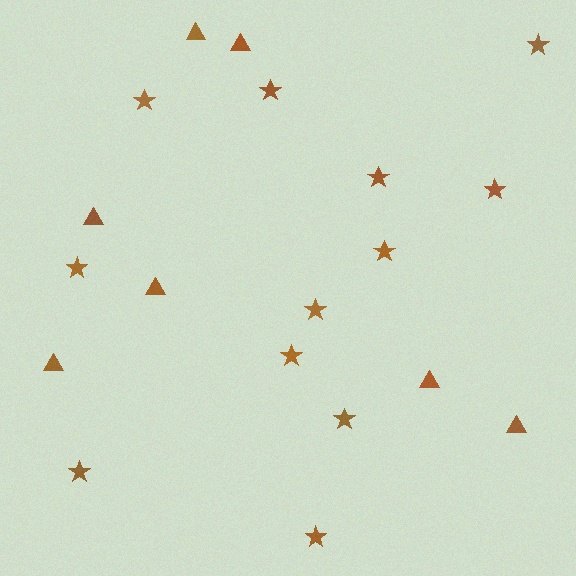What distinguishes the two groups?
There are 2 groups: one group of stars (12) and one group of triangles (7).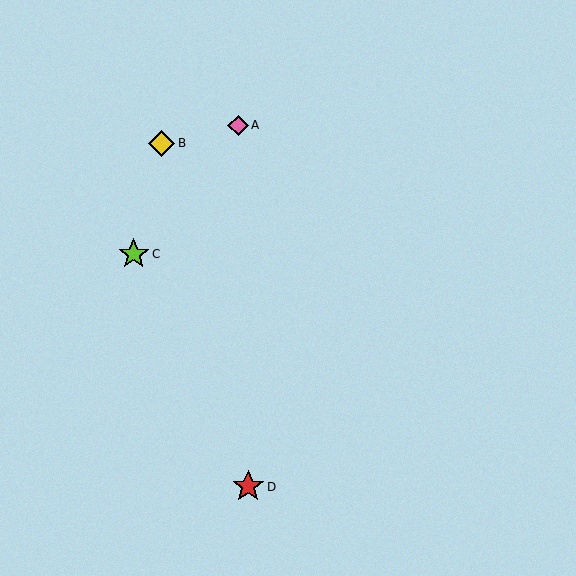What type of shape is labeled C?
Shape C is a lime star.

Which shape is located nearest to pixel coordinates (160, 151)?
The yellow diamond (labeled B) at (162, 143) is nearest to that location.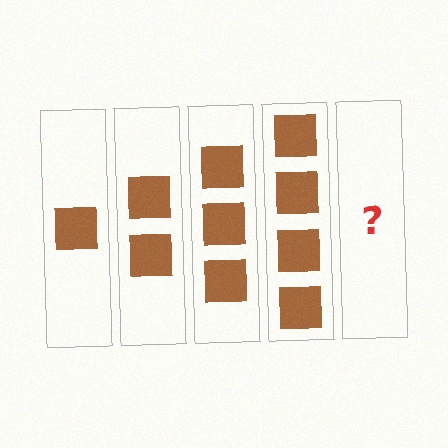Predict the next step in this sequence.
The next step is 5 squares.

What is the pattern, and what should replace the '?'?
The pattern is that each step adds one more square. The '?' should be 5 squares.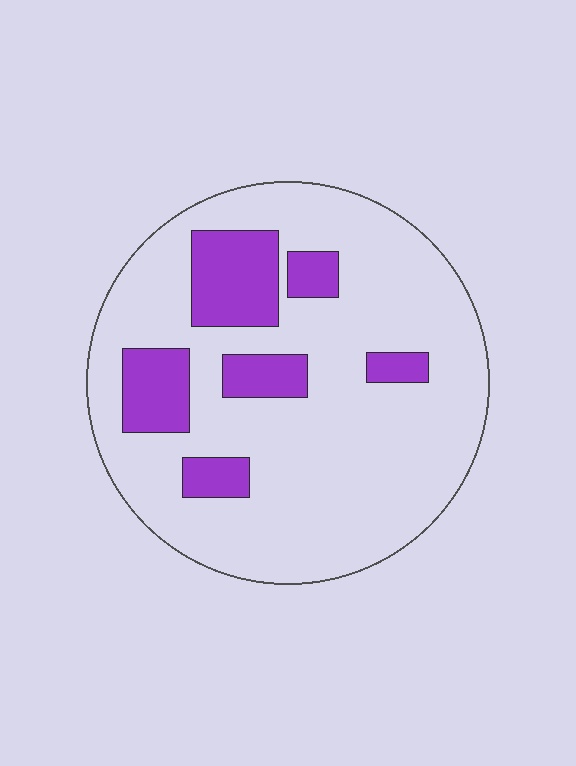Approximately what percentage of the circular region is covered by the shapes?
Approximately 20%.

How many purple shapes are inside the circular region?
6.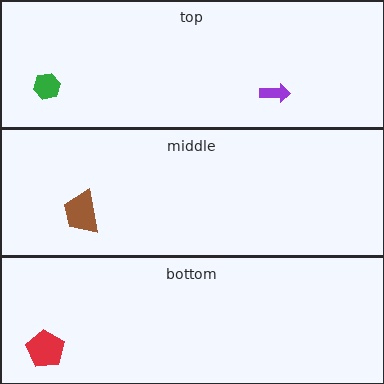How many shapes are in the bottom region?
1.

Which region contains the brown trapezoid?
The middle region.